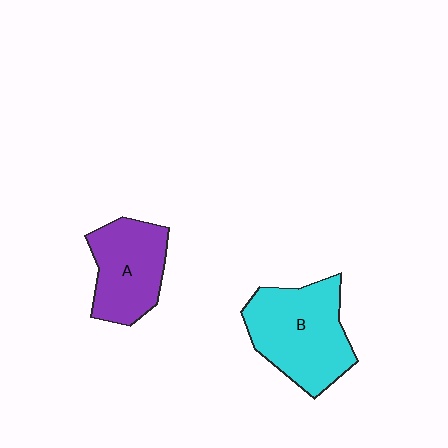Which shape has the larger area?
Shape B (cyan).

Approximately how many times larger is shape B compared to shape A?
Approximately 1.3 times.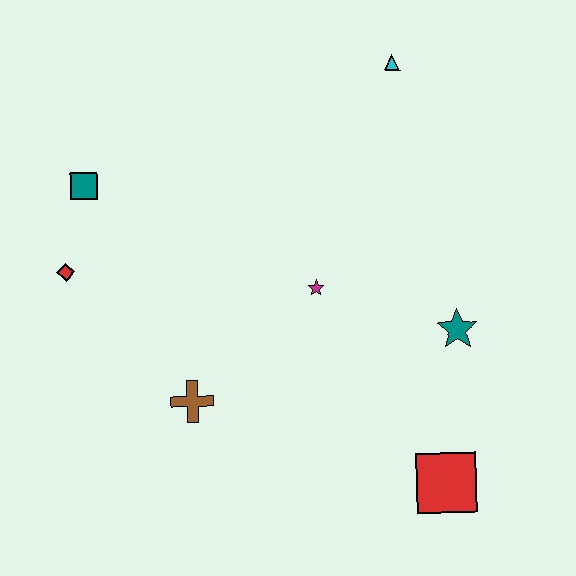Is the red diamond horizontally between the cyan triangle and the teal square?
No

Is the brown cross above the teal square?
No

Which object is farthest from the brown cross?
The cyan triangle is farthest from the brown cross.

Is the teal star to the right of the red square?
Yes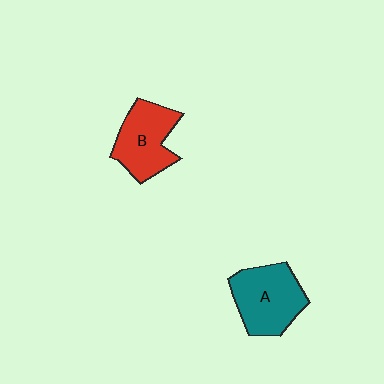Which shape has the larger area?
Shape A (teal).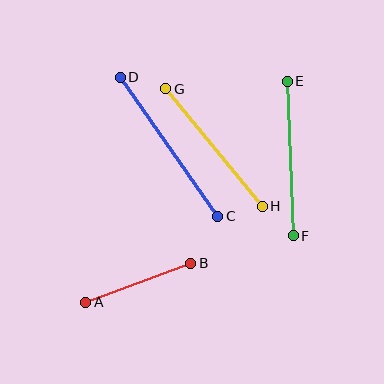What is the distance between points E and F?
The distance is approximately 155 pixels.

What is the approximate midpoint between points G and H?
The midpoint is at approximately (214, 148) pixels.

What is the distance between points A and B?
The distance is approximately 112 pixels.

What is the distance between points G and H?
The distance is approximately 152 pixels.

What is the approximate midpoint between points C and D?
The midpoint is at approximately (169, 147) pixels.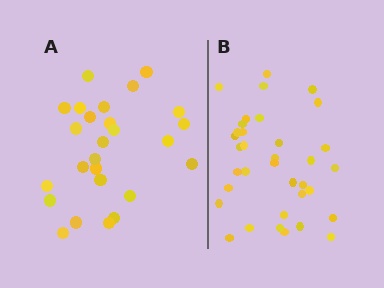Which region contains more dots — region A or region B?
Region B (the right region) has more dots.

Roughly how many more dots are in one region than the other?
Region B has roughly 8 or so more dots than region A.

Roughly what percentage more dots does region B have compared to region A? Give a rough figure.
About 35% more.